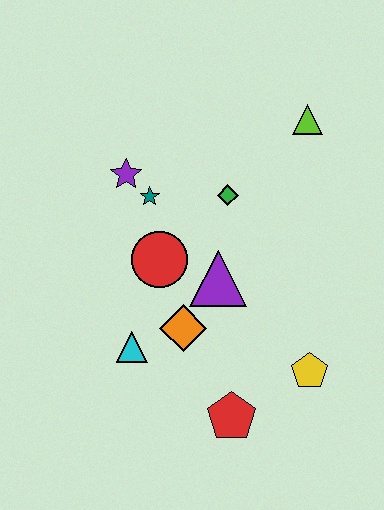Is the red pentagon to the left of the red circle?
No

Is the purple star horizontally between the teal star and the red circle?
No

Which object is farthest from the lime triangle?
The red pentagon is farthest from the lime triangle.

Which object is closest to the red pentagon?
The yellow pentagon is closest to the red pentagon.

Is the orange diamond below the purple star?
Yes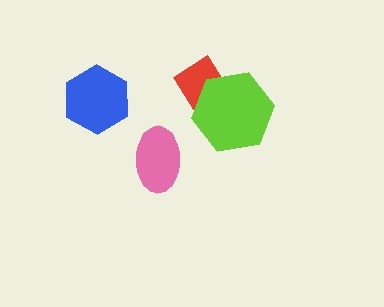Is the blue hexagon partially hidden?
No, no other shape covers it.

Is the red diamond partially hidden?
Yes, it is partially covered by another shape.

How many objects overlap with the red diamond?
1 object overlaps with the red diamond.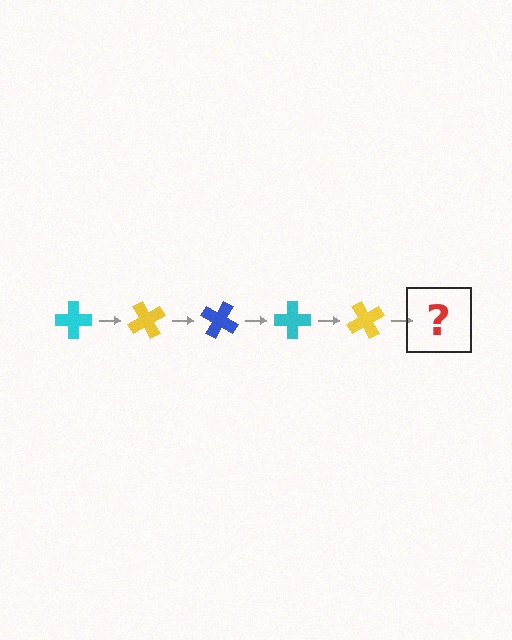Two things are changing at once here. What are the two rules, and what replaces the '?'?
The two rules are that it rotates 60 degrees each step and the color cycles through cyan, yellow, and blue. The '?' should be a blue cross, rotated 300 degrees from the start.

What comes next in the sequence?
The next element should be a blue cross, rotated 300 degrees from the start.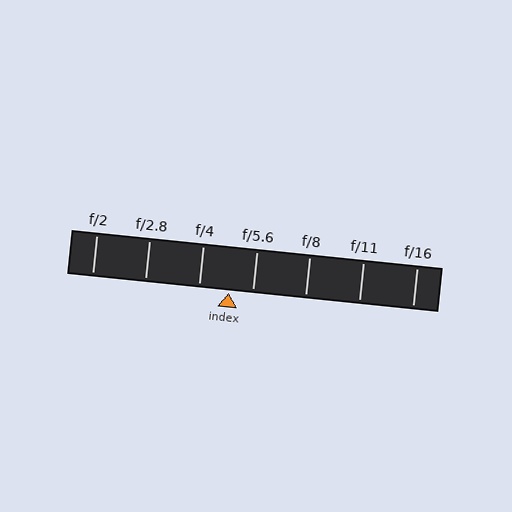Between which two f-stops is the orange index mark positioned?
The index mark is between f/4 and f/5.6.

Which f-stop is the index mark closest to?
The index mark is closest to f/5.6.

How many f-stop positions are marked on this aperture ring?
There are 7 f-stop positions marked.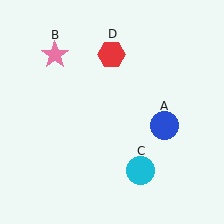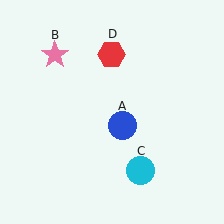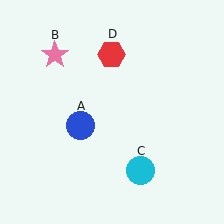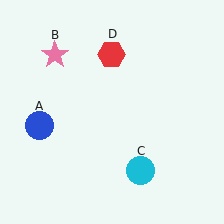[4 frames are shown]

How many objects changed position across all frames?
1 object changed position: blue circle (object A).